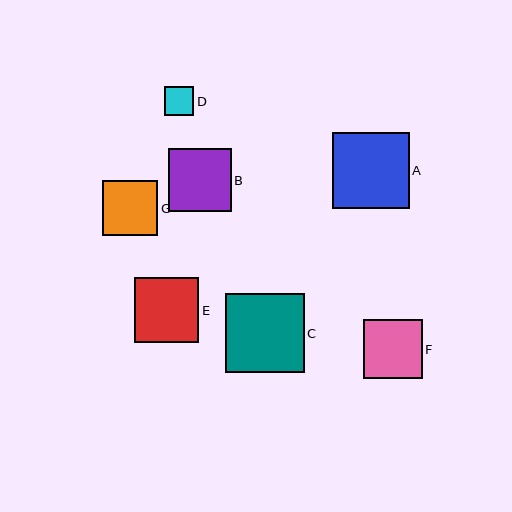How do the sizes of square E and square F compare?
Square E and square F are approximately the same size.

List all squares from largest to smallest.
From largest to smallest: C, A, E, B, F, G, D.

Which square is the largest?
Square C is the largest with a size of approximately 79 pixels.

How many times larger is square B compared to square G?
Square B is approximately 1.1 times the size of square G.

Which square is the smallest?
Square D is the smallest with a size of approximately 29 pixels.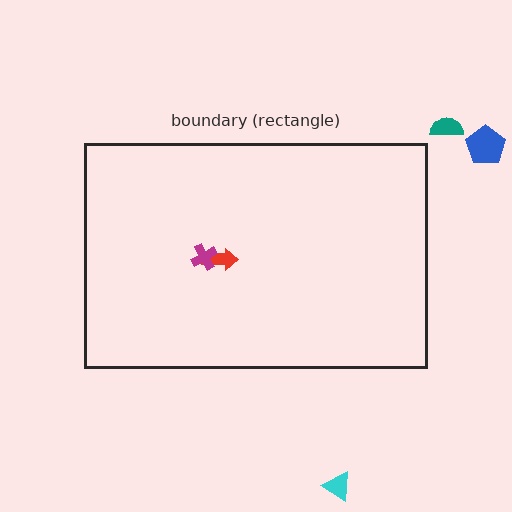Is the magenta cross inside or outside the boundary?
Inside.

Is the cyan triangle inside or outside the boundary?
Outside.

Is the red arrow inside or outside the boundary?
Inside.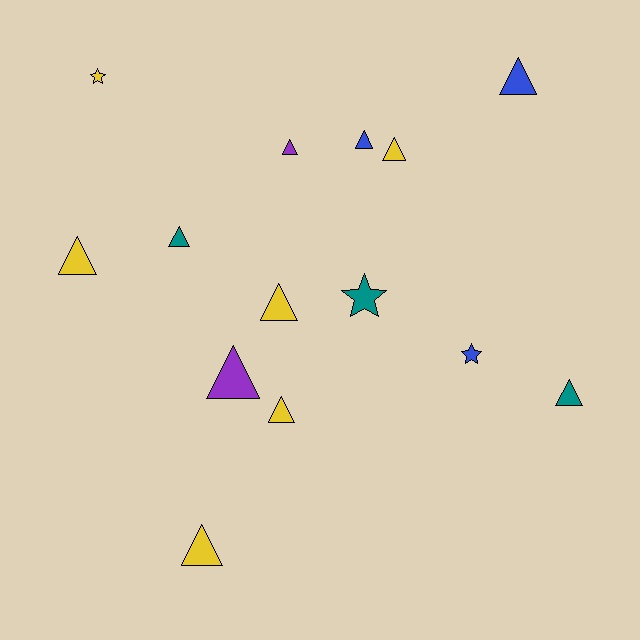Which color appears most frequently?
Yellow, with 6 objects.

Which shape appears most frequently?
Triangle, with 11 objects.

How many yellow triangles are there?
There are 5 yellow triangles.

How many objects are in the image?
There are 14 objects.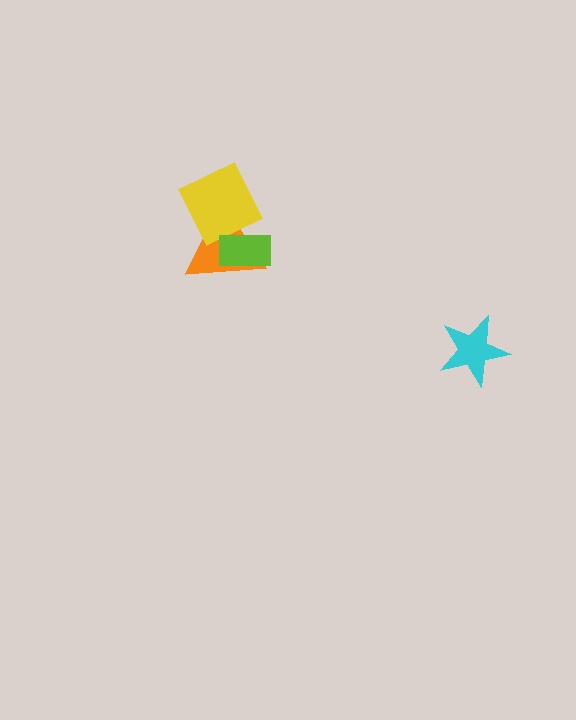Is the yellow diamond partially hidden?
Yes, it is partially covered by another shape.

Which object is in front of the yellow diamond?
The lime rectangle is in front of the yellow diamond.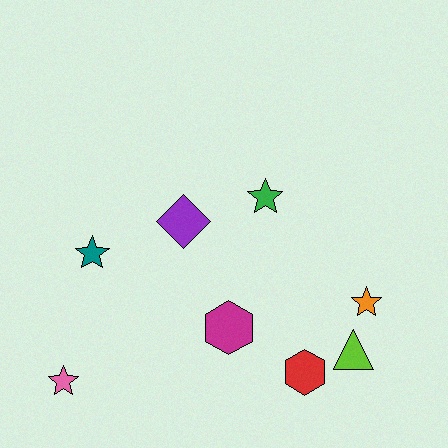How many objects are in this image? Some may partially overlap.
There are 8 objects.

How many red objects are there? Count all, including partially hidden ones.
There is 1 red object.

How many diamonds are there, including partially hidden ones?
There is 1 diamond.